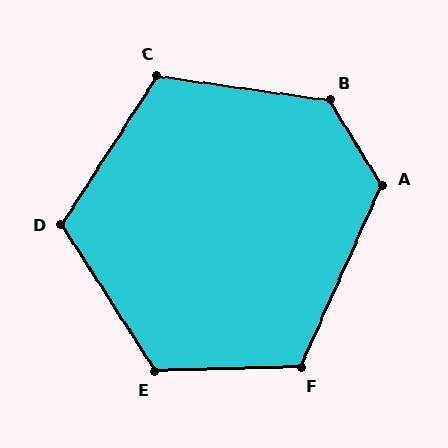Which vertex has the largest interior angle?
B, at approximately 130 degrees.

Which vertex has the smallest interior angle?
C, at approximately 114 degrees.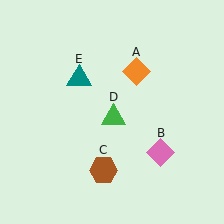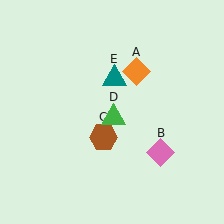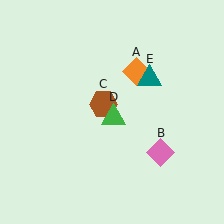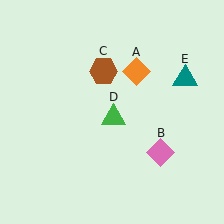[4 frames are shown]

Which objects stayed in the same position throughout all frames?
Orange diamond (object A) and pink diamond (object B) and green triangle (object D) remained stationary.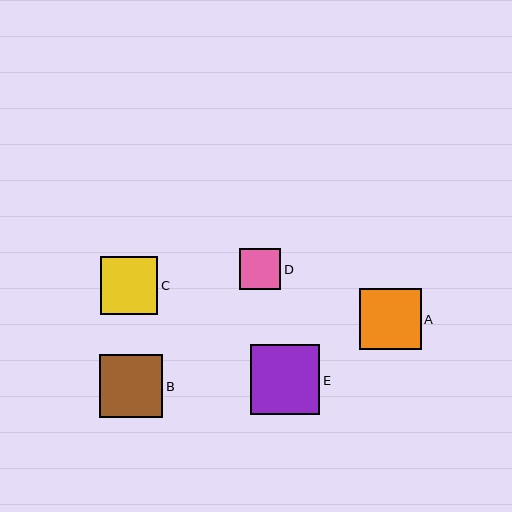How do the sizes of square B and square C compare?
Square B and square C are approximately the same size.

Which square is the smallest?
Square D is the smallest with a size of approximately 42 pixels.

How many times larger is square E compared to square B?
Square E is approximately 1.1 times the size of square B.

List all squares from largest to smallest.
From largest to smallest: E, B, A, C, D.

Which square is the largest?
Square E is the largest with a size of approximately 70 pixels.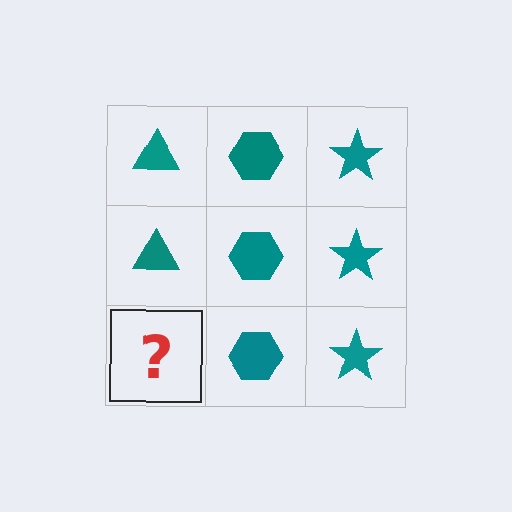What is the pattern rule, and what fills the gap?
The rule is that each column has a consistent shape. The gap should be filled with a teal triangle.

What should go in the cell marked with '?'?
The missing cell should contain a teal triangle.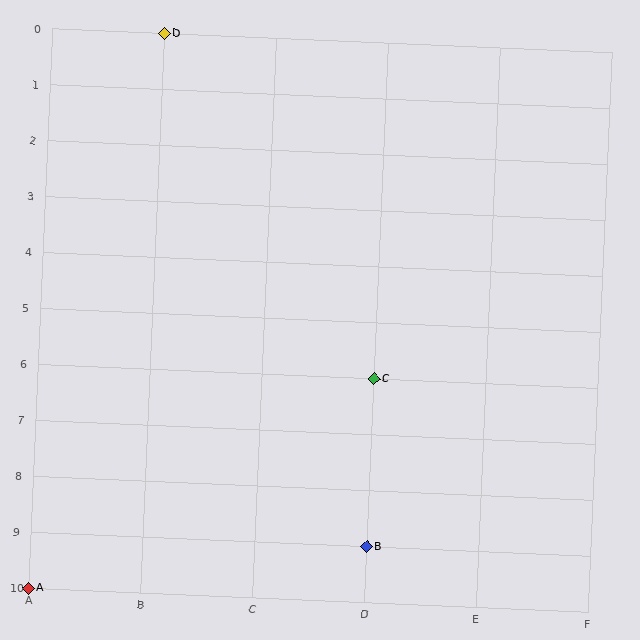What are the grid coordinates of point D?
Point D is at grid coordinates (B, 0).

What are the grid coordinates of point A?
Point A is at grid coordinates (A, 10).